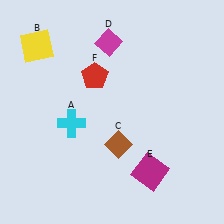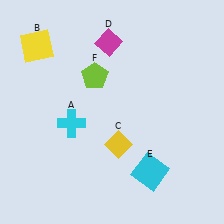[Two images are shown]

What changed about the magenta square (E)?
In Image 1, E is magenta. In Image 2, it changed to cyan.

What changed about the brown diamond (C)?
In Image 1, C is brown. In Image 2, it changed to yellow.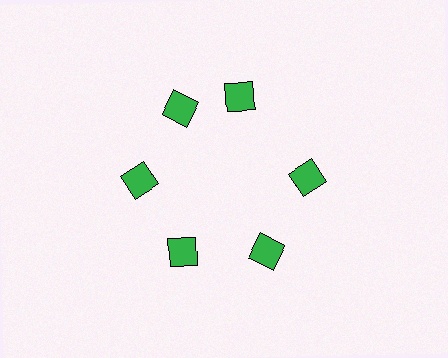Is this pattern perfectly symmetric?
No. The 6 green diamonds are arranged in a ring, but one element near the 1 o'clock position is rotated out of alignment along the ring, breaking the 6-fold rotational symmetry.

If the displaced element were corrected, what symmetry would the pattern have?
It would have 6-fold rotational symmetry — the pattern would map onto itself every 60 degrees.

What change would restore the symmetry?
The symmetry would be restored by rotating it back into even spacing with its neighbors so that all 6 diamonds sit at equal angles and equal distance from the center.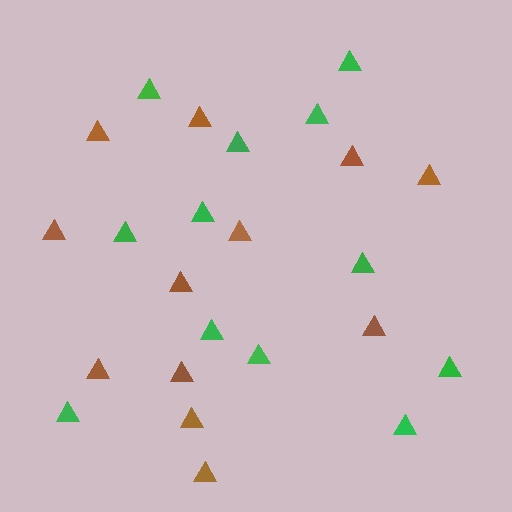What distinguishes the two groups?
There are 2 groups: one group of brown triangles (12) and one group of green triangles (12).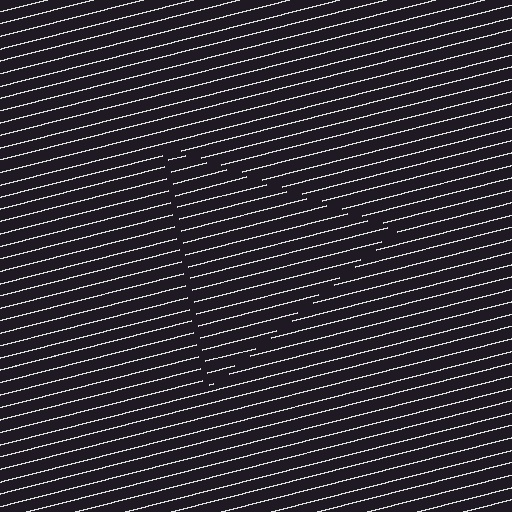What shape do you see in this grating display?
An illusory triangle. The interior of the shape contains the same grating, shifted by half a period — the contour is defined by the phase discontinuity where line-ends from the inner and outer gratings abut.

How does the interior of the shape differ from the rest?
The interior of the shape contains the same grating, shifted by half a period — the contour is defined by the phase discontinuity where line-ends from the inner and outer gratings abut.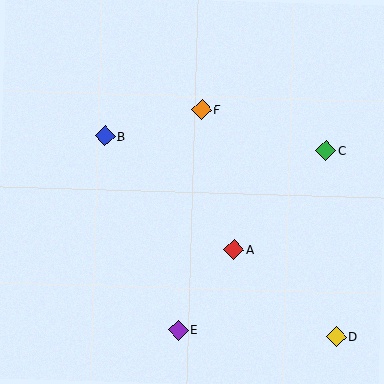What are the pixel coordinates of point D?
Point D is at (336, 336).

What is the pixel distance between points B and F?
The distance between B and F is 100 pixels.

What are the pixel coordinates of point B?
Point B is at (105, 136).